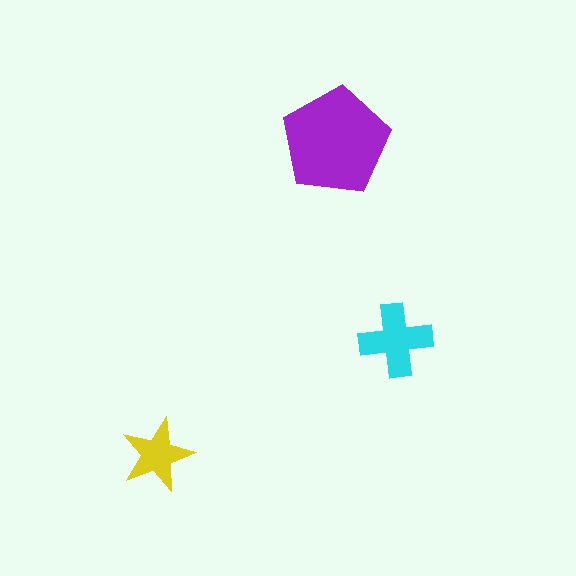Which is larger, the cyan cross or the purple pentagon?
The purple pentagon.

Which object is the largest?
The purple pentagon.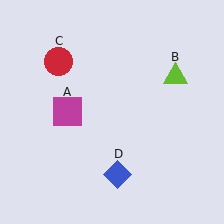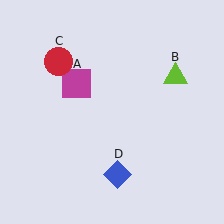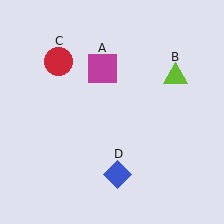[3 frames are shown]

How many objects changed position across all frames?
1 object changed position: magenta square (object A).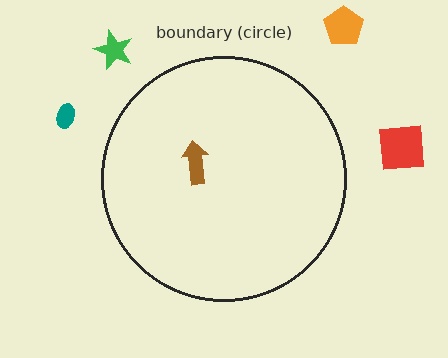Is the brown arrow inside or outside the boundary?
Inside.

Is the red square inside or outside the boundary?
Outside.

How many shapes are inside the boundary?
1 inside, 4 outside.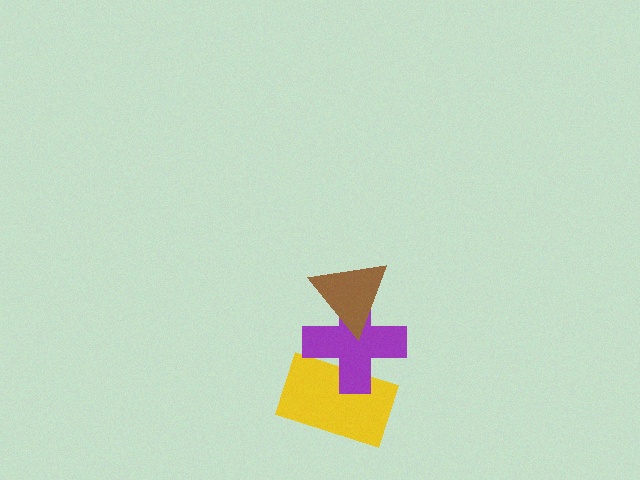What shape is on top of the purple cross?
The brown triangle is on top of the purple cross.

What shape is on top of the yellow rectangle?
The purple cross is on top of the yellow rectangle.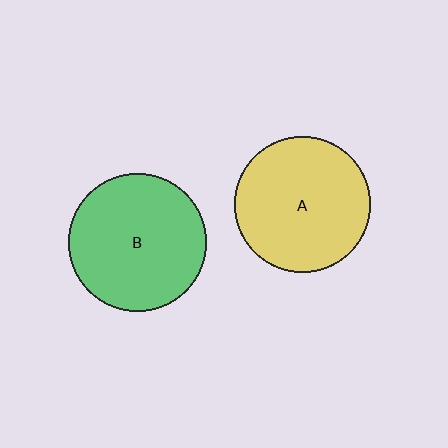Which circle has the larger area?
Circle B (green).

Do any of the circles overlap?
No, none of the circles overlap.